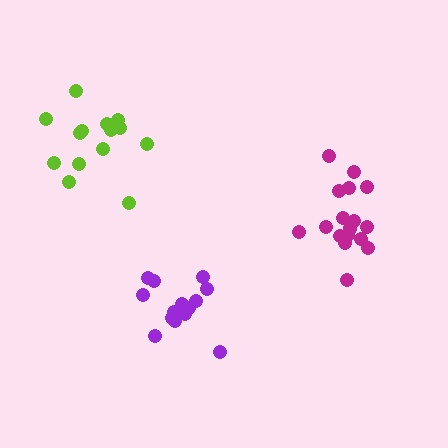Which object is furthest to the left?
The lime cluster is leftmost.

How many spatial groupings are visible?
There are 3 spatial groupings.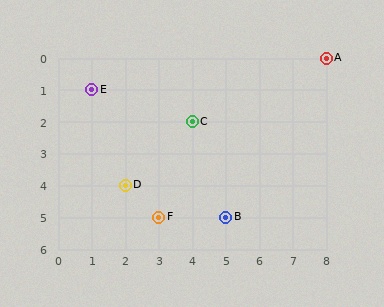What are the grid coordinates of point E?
Point E is at grid coordinates (1, 1).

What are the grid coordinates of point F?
Point F is at grid coordinates (3, 5).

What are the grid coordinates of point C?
Point C is at grid coordinates (4, 2).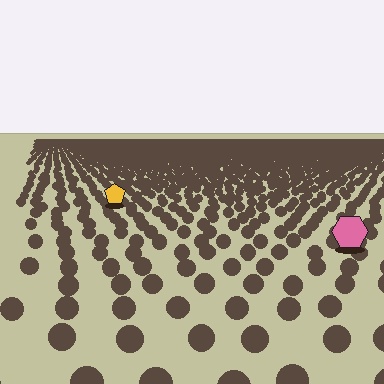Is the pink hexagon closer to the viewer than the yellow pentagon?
Yes. The pink hexagon is closer — you can tell from the texture gradient: the ground texture is coarser near it.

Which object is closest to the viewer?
The pink hexagon is closest. The texture marks near it are larger and more spread out.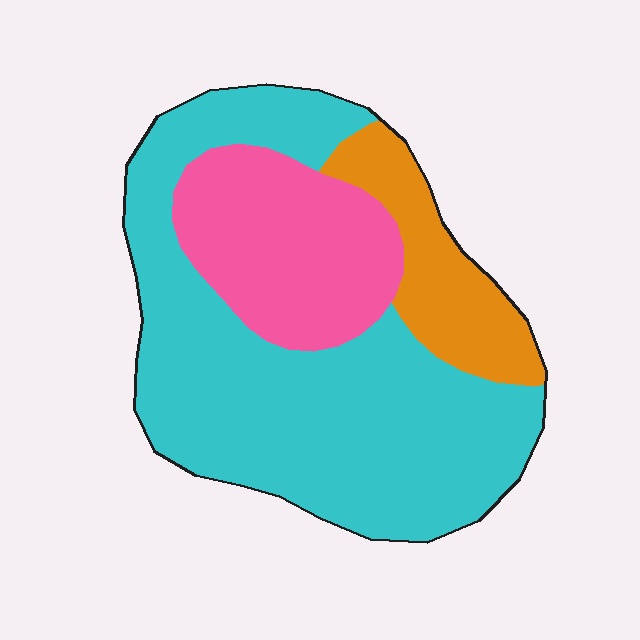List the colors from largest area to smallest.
From largest to smallest: cyan, pink, orange.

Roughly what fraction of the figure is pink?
Pink takes up about one quarter (1/4) of the figure.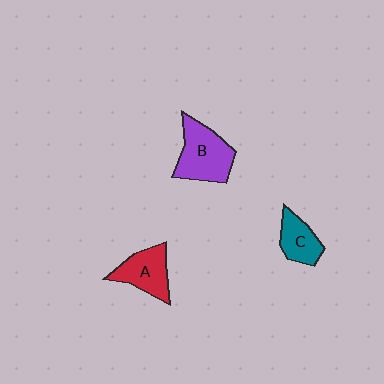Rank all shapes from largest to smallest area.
From largest to smallest: B (purple), A (red), C (teal).